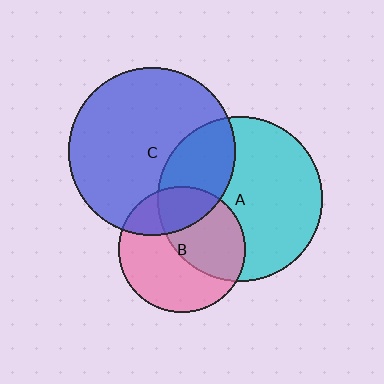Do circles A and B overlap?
Yes.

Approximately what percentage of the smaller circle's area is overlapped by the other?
Approximately 45%.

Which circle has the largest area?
Circle C (blue).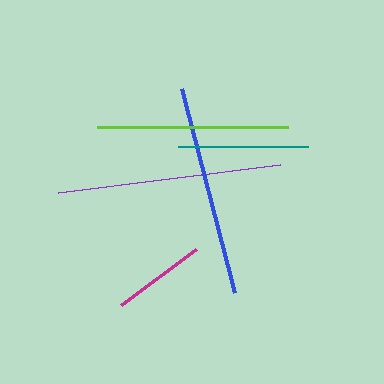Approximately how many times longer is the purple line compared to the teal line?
The purple line is approximately 1.7 times the length of the teal line.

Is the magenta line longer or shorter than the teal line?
The teal line is longer than the magenta line.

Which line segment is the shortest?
The magenta line is the shortest at approximately 94 pixels.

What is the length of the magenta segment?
The magenta segment is approximately 94 pixels long.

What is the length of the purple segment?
The purple segment is approximately 224 pixels long.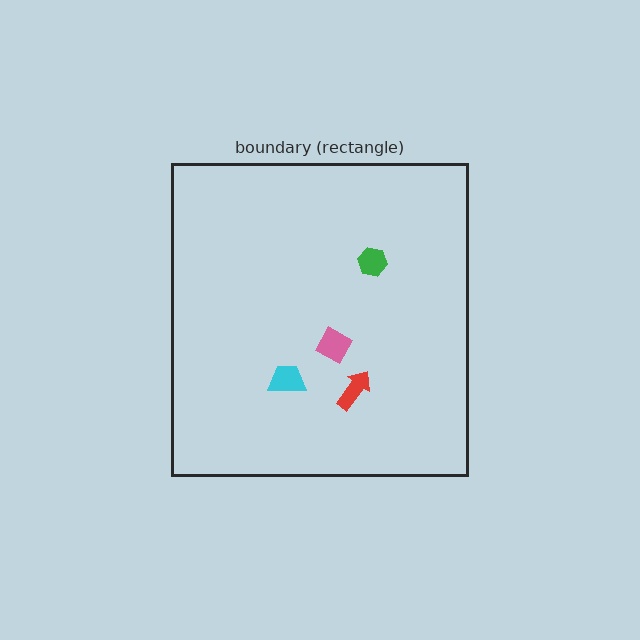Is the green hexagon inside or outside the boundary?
Inside.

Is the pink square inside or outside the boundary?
Inside.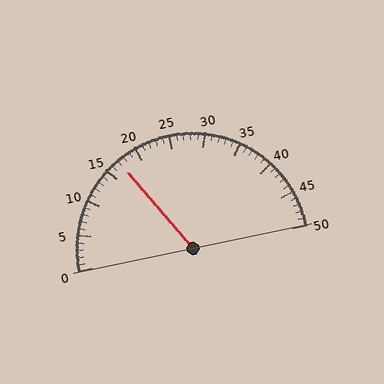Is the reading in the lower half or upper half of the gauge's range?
The reading is in the lower half of the range (0 to 50).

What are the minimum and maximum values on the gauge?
The gauge ranges from 0 to 50.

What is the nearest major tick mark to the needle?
The nearest major tick mark is 15.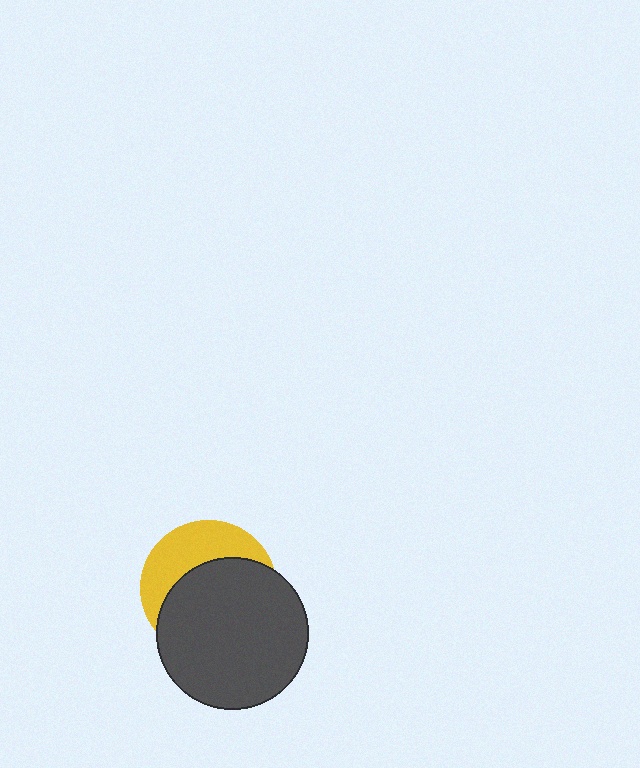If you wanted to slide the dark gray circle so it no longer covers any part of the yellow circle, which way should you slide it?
Slide it down — that is the most direct way to separate the two shapes.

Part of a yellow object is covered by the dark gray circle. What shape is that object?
It is a circle.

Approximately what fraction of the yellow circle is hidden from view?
Roughly 62% of the yellow circle is hidden behind the dark gray circle.